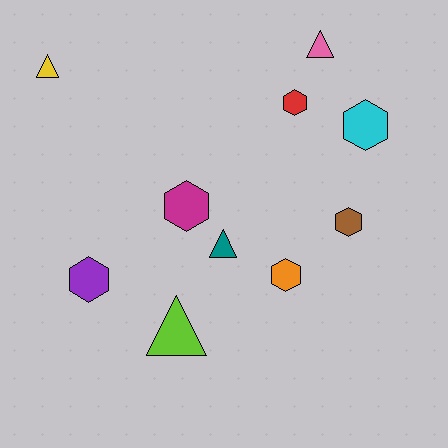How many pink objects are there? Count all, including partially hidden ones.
There is 1 pink object.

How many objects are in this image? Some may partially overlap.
There are 10 objects.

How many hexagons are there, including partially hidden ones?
There are 6 hexagons.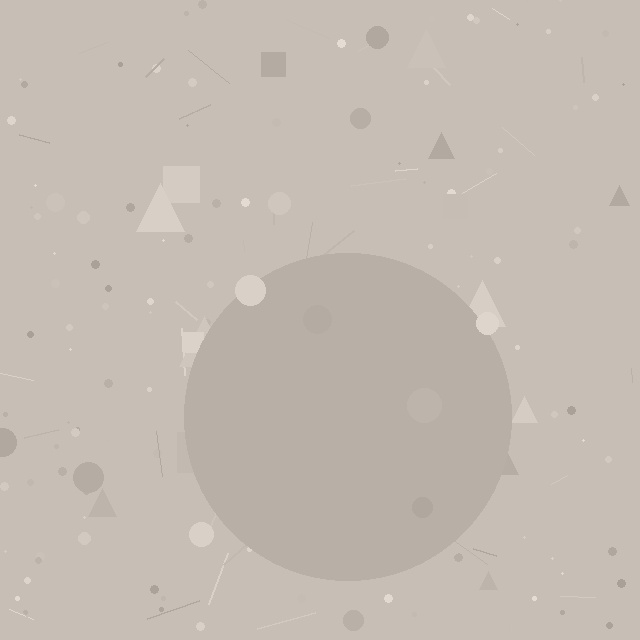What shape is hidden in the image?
A circle is hidden in the image.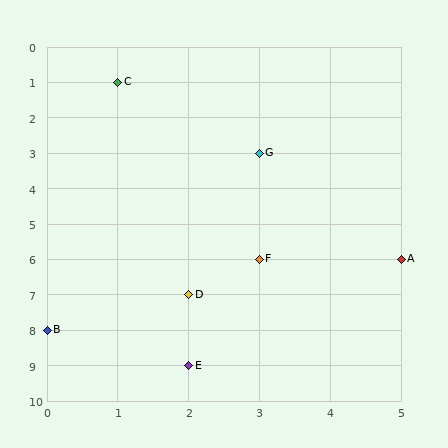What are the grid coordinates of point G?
Point G is at grid coordinates (3, 3).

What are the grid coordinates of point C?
Point C is at grid coordinates (1, 1).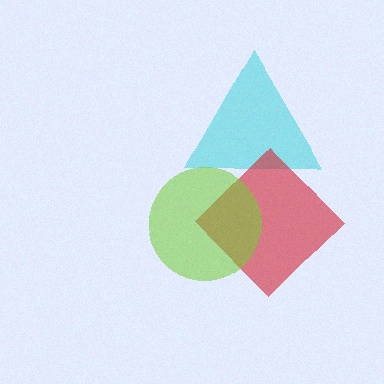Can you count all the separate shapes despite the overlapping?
Yes, there are 3 separate shapes.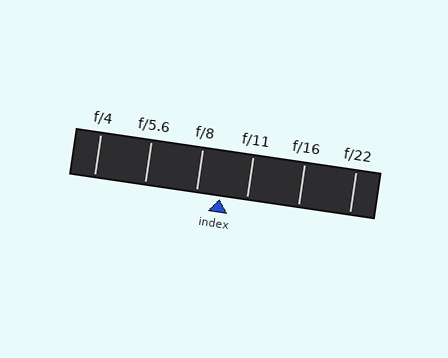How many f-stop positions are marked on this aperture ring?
There are 6 f-stop positions marked.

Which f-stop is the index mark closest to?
The index mark is closest to f/8.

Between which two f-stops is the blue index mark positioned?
The index mark is between f/8 and f/11.